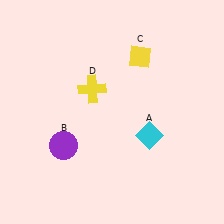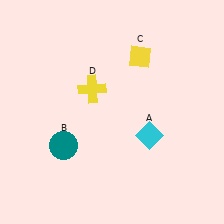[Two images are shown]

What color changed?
The circle (B) changed from purple in Image 1 to teal in Image 2.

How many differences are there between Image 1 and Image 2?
There is 1 difference between the two images.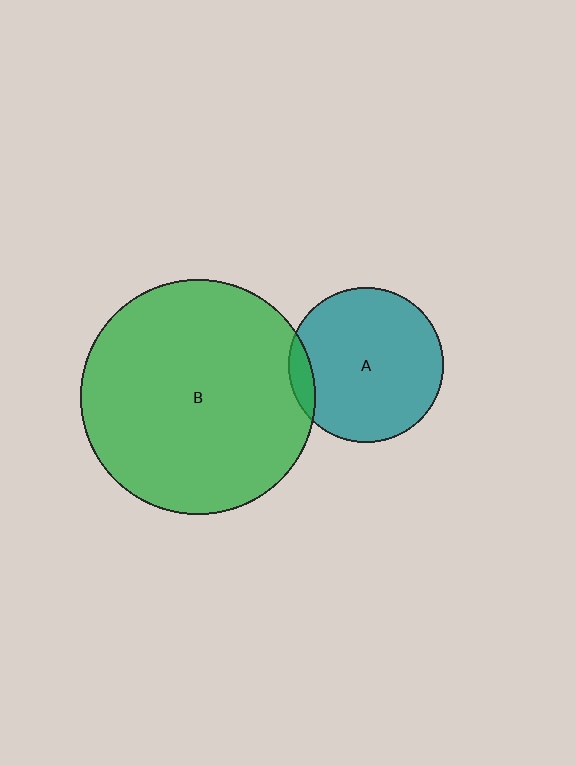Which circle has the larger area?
Circle B (green).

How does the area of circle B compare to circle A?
Approximately 2.3 times.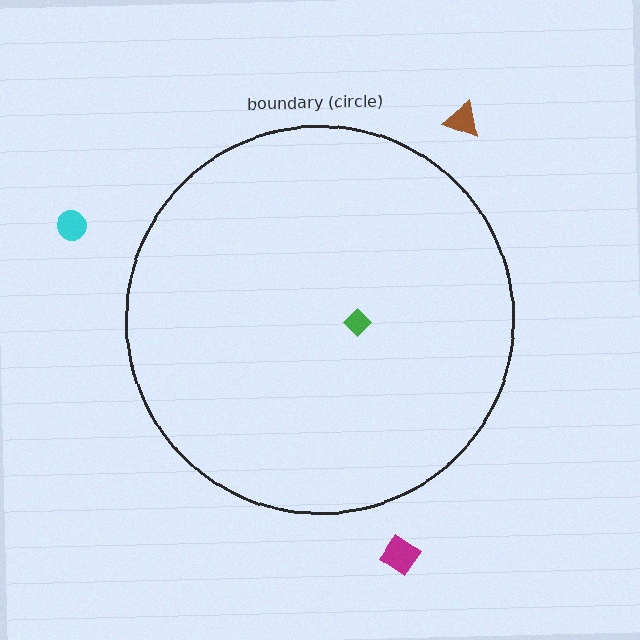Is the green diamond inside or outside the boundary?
Inside.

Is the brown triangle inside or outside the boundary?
Outside.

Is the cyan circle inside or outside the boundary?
Outside.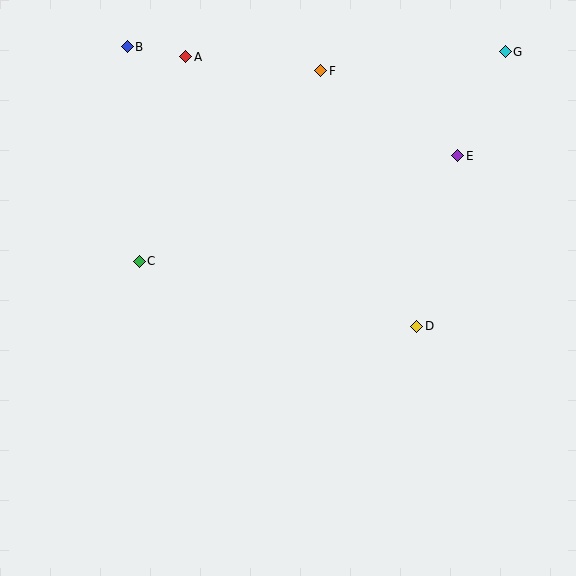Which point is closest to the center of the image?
Point D at (417, 326) is closest to the center.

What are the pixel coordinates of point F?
Point F is at (321, 71).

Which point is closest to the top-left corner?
Point B is closest to the top-left corner.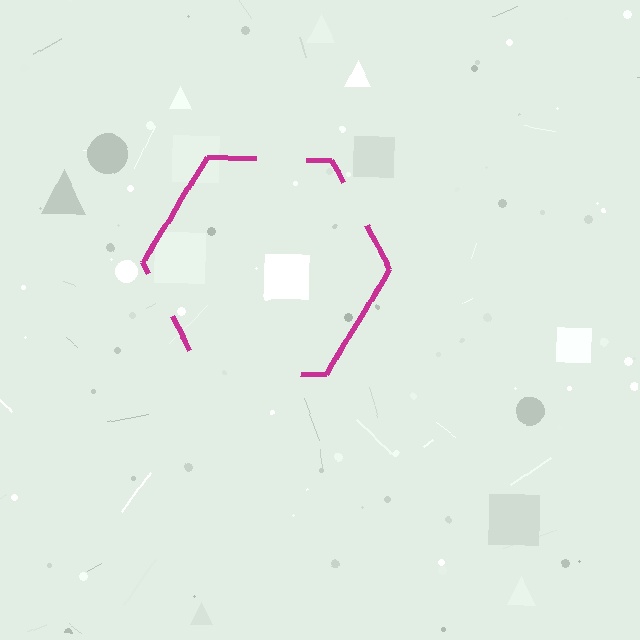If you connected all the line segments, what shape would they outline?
They would outline a hexagon.